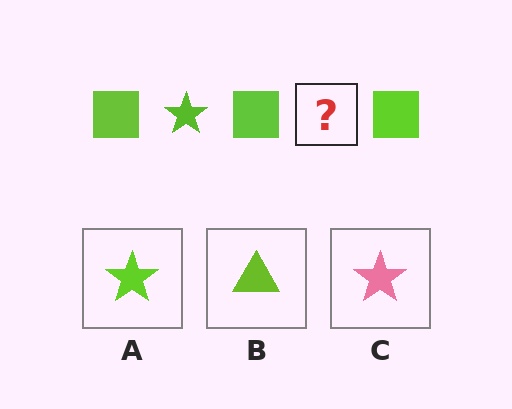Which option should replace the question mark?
Option A.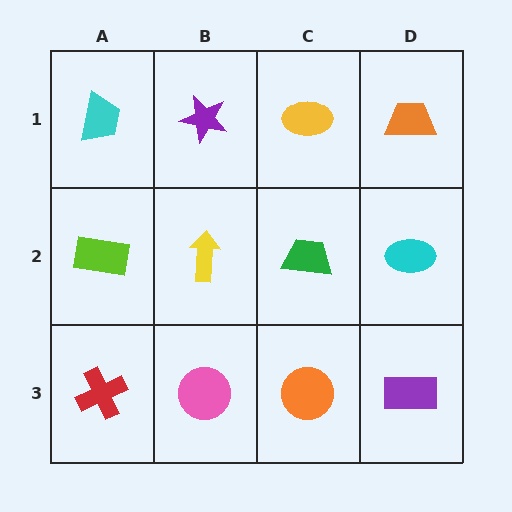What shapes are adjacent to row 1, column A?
A lime rectangle (row 2, column A), a purple star (row 1, column B).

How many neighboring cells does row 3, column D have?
2.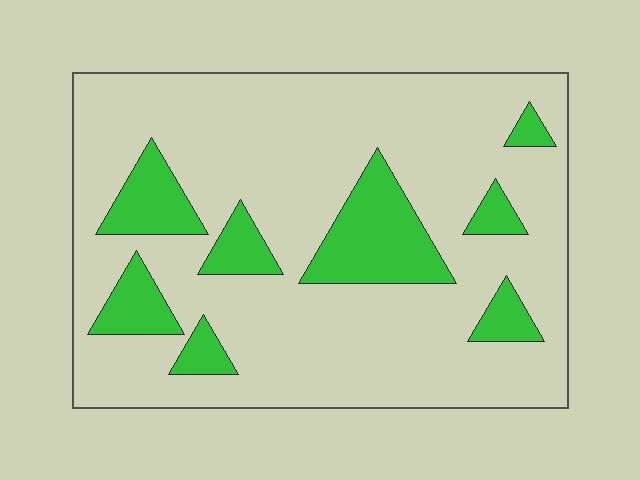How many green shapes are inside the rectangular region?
8.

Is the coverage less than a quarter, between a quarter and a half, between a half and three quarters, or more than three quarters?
Less than a quarter.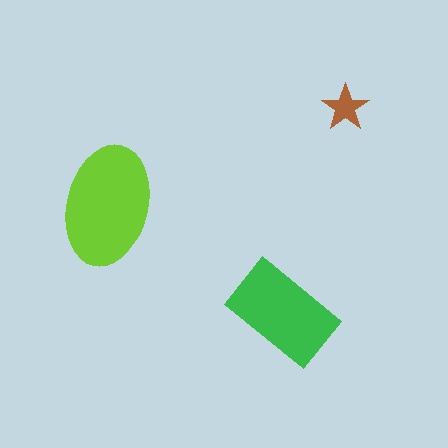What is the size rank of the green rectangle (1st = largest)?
2nd.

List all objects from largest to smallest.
The lime ellipse, the green rectangle, the brown star.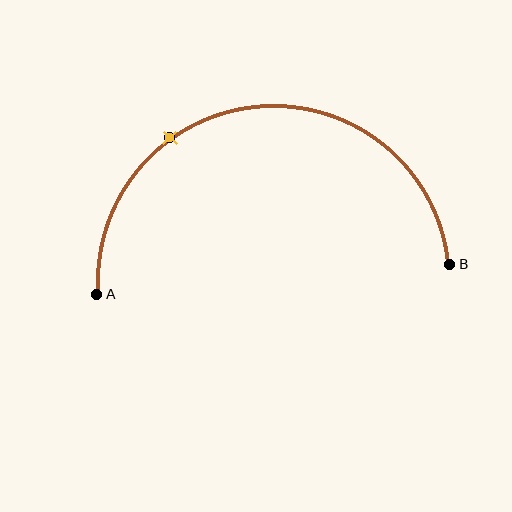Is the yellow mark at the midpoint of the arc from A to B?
No. The yellow mark lies on the arc but is closer to endpoint A. The arc midpoint would be at the point on the curve equidistant along the arc from both A and B.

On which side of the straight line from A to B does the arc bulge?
The arc bulges above the straight line connecting A and B.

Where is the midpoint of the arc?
The arc midpoint is the point on the curve farthest from the straight line joining A and B. It sits above that line.